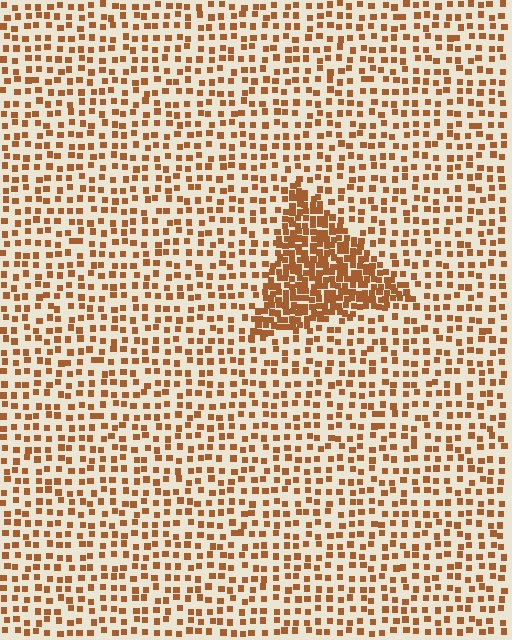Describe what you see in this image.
The image contains small brown elements arranged at two different densities. A triangle-shaped region is visible where the elements are more densely packed than the surrounding area.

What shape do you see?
I see a triangle.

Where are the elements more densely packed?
The elements are more densely packed inside the triangle boundary.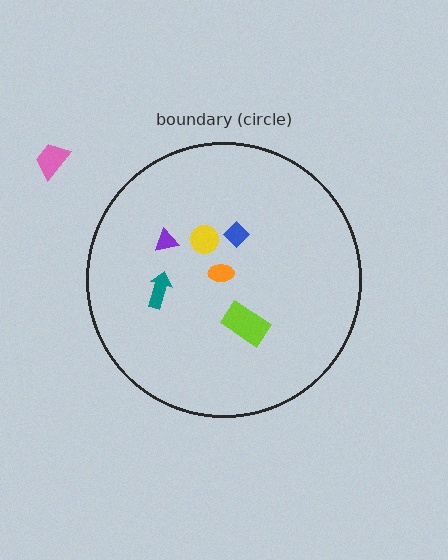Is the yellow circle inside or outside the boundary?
Inside.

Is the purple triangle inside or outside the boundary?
Inside.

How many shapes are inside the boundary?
6 inside, 1 outside.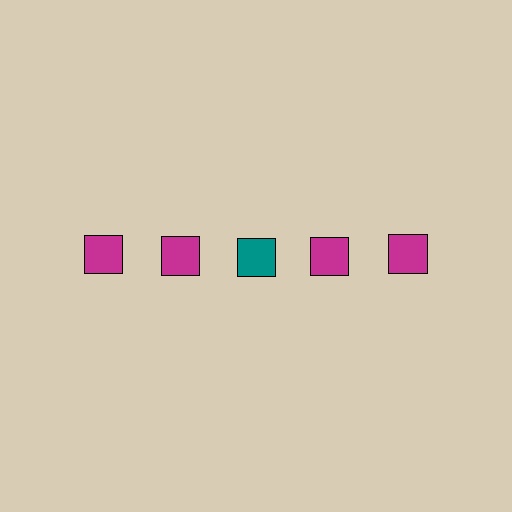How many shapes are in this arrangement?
There are 5 shapes arranged in a grid pattern.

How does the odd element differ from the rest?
It has a different color: teal instead of magenta.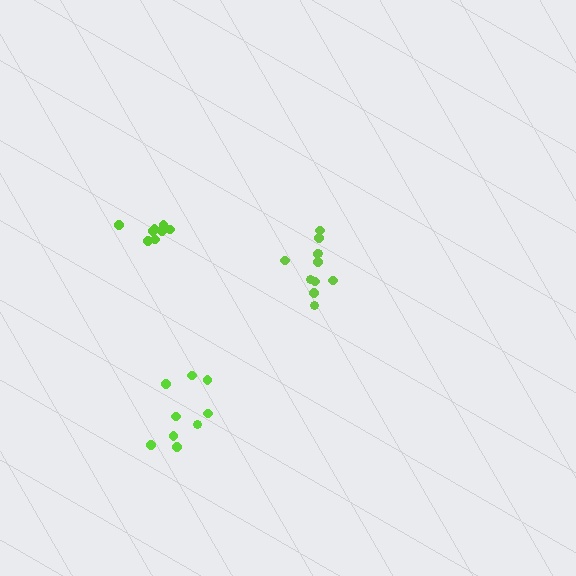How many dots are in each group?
Group 1: 8 dots, Group 2: 11 dots, Group 3: 9 dots (28 total).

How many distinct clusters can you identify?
There are 3 distinct clusters.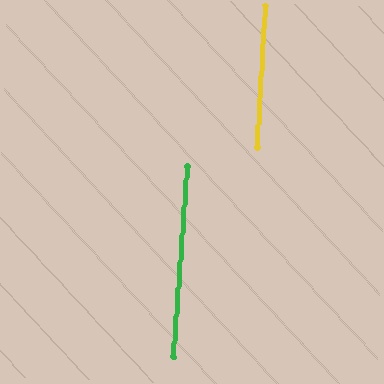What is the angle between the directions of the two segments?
Approximately 0 degrees.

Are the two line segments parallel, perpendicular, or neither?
Parallel — their directions differ by only 0.5°.